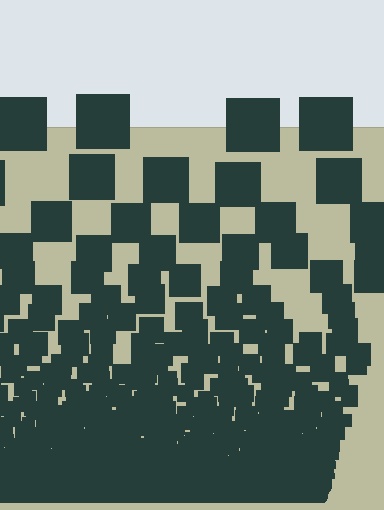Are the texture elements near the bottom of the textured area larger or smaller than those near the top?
Smaller. The gradient is inverted — elements near the bottom are smaller and denser.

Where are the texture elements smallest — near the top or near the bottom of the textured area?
Near the bottom.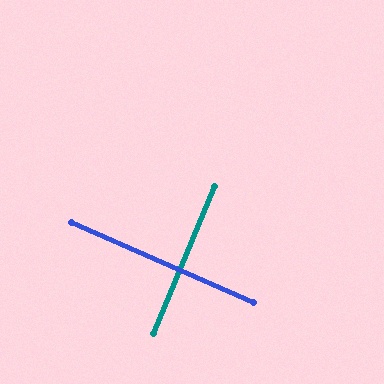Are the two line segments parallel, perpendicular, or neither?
Perpendicular — they meet at approximately 89°.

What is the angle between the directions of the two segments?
Approximately 89 degrees.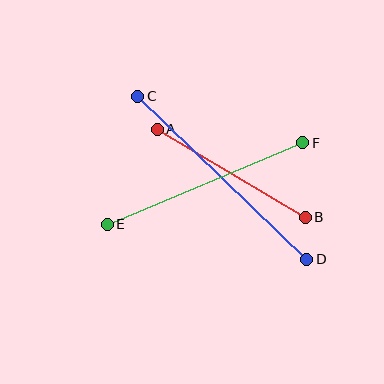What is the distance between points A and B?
The distance is approximately 172 pixels.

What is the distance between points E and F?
The distance is approximately 212 pixels.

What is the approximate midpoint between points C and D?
The midpoint is at approximately (222, 178) pixels.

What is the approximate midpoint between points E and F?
The midpoint is at approximately (205, 184) pixels.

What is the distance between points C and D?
The distance is approximately 235 pixels.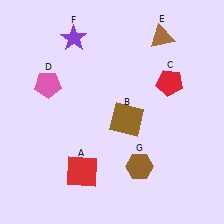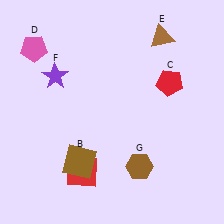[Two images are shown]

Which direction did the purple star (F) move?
The purple star (F) moved down.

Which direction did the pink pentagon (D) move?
The pink pentagon (D) moved up.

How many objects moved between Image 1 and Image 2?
3 objects moved between the two images.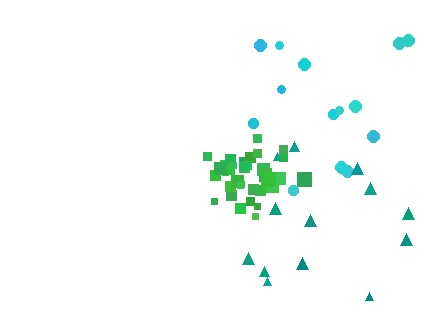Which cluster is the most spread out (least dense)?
Teal.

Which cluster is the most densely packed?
Green.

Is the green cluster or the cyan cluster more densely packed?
Green.